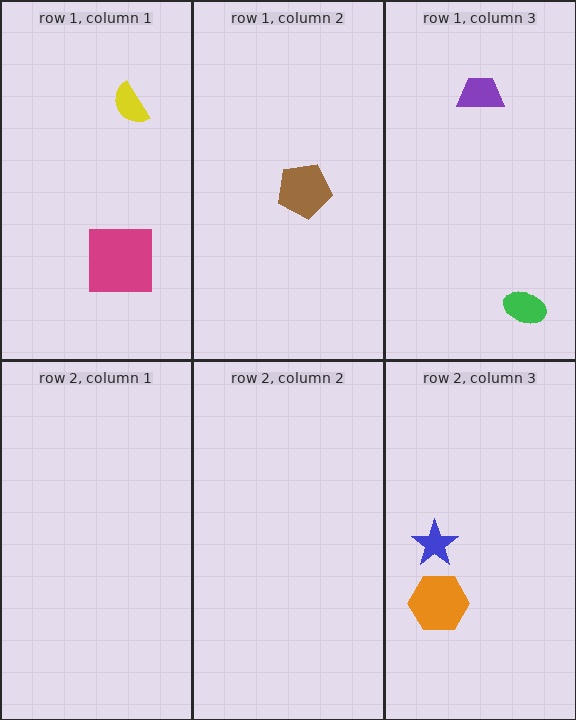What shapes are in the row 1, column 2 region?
The brown pentagon.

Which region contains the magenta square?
The row 1, column 1 region.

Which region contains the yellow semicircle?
The row 1, column 1 region.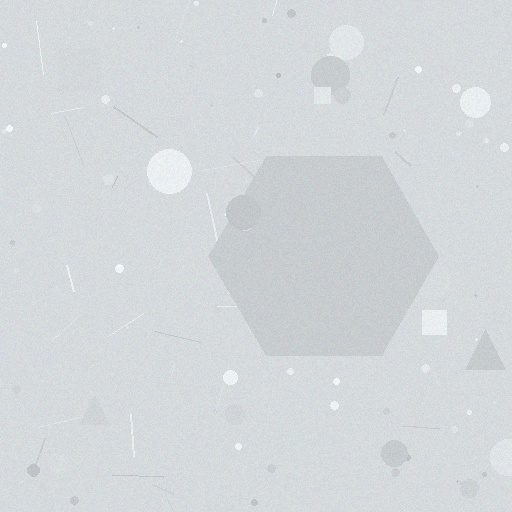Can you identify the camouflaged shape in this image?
The camouflaged shape is a hexagon.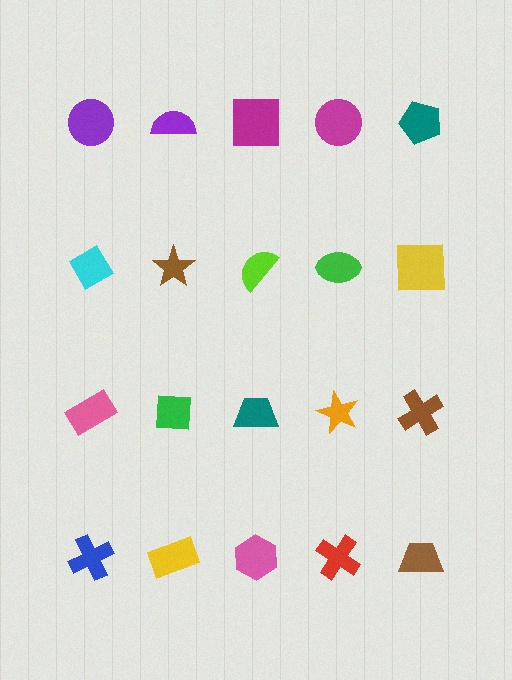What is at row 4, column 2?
A yellow rectangle.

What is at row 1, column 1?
A purple circle.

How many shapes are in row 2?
5 shapes.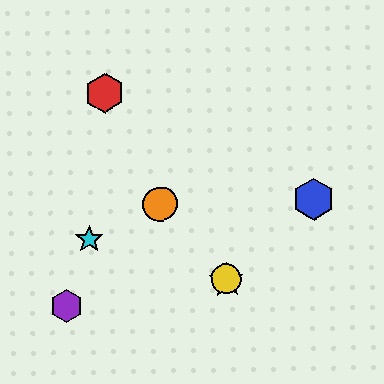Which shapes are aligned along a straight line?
The green star, the yellow circle, the orange circle are aligned along a straight line.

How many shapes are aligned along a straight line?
3 shapes (the green star, the yellow circle, the orange circle) are aligned along a straight line.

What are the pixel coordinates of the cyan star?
The cyan star is at (89, 239).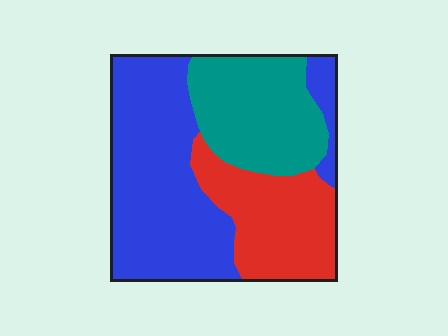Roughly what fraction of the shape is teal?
Teal takes up about one quarter (1/4) of the shape.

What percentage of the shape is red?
Red takes up about one quarter (1/4) of the shape.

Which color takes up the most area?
Blue, at roughly 50%.